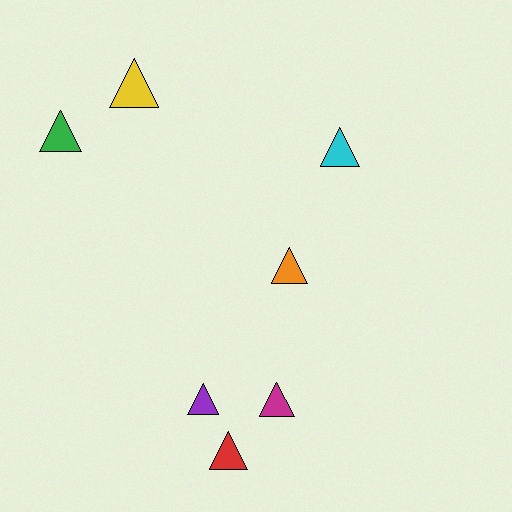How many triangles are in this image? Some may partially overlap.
There are 7 triangles.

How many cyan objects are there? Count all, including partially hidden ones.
There is 1 cyan object.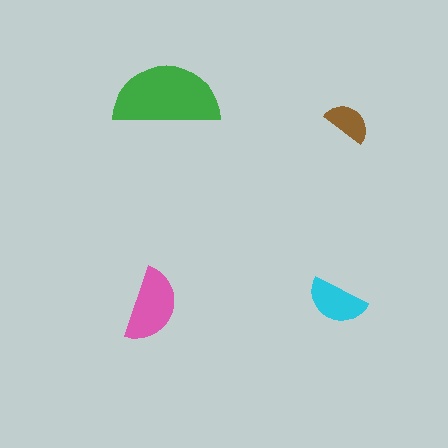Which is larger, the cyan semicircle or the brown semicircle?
The cyan one.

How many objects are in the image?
There are 4 objects in the image.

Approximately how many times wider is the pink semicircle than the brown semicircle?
About 1.5 times wider.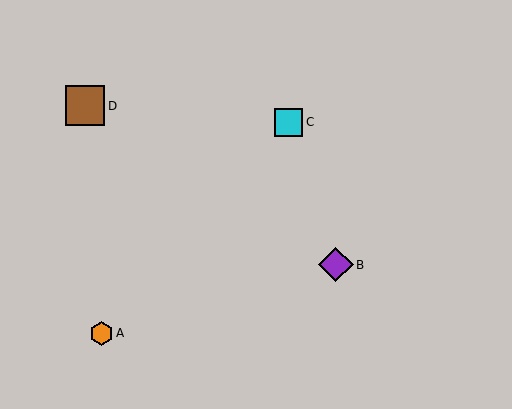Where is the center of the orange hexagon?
The center of the orange hexagon is at (101, 333).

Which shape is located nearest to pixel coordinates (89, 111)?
The brown square (labeled D) at (85, 106) is nearest to that location.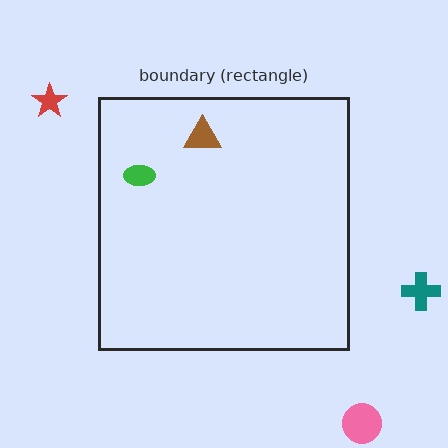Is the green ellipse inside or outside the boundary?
Inside.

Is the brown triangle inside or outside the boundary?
Inside.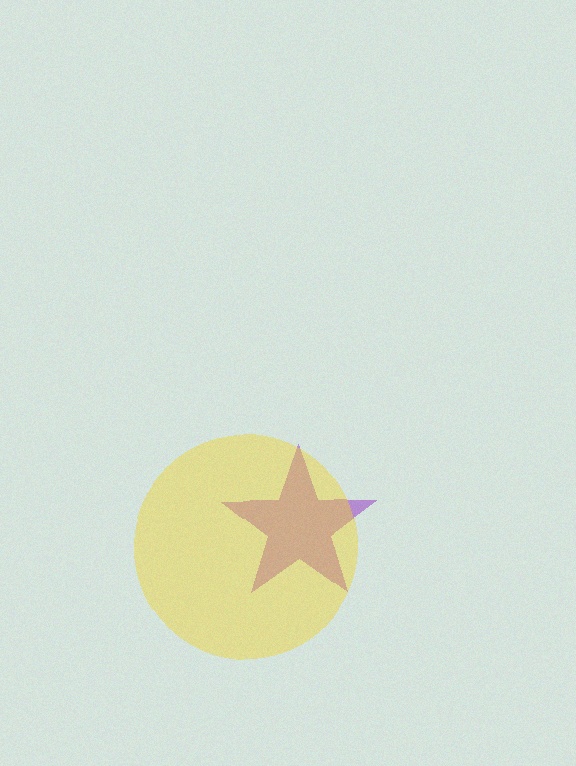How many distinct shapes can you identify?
There are 2 distinct shapes: a purple star, a yellow circle.